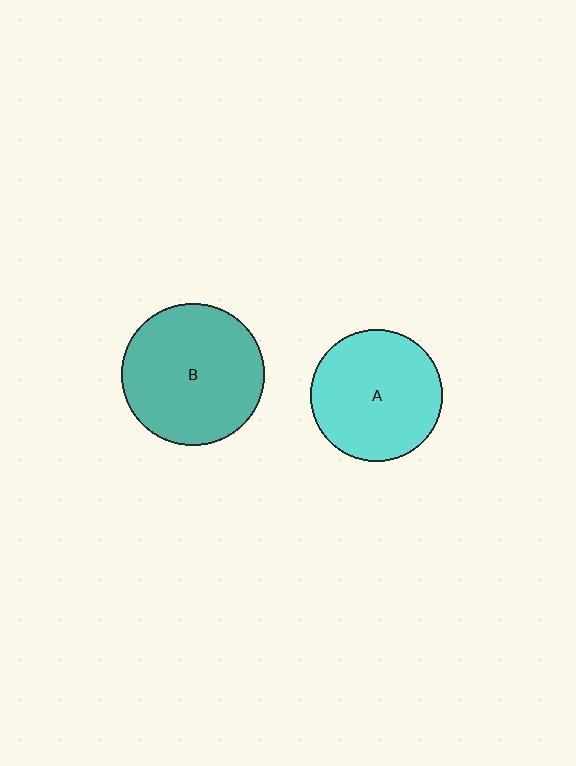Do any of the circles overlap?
No, none of the circles overlap.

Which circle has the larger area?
Circle B (teal).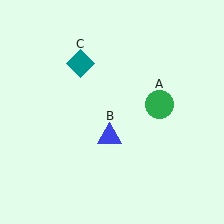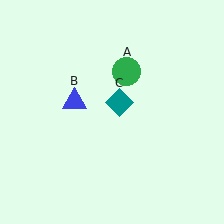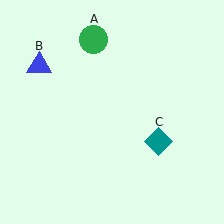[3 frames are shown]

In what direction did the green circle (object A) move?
The green circle (object A) moved up and to the left.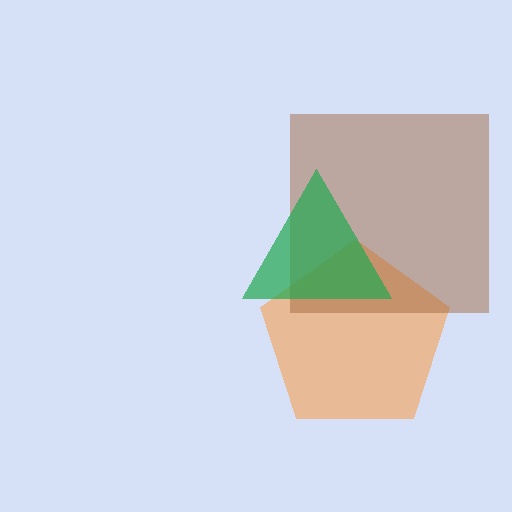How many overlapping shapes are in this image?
There are 3 overlapping shapes in the image.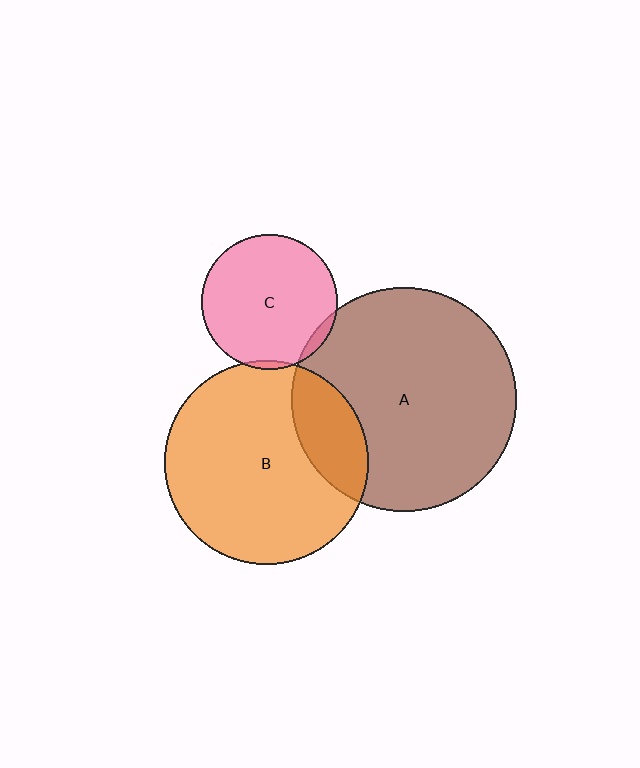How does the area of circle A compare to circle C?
Approximately 2.8 times.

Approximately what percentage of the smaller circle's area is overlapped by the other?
Approximately 5%.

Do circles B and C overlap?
Yes.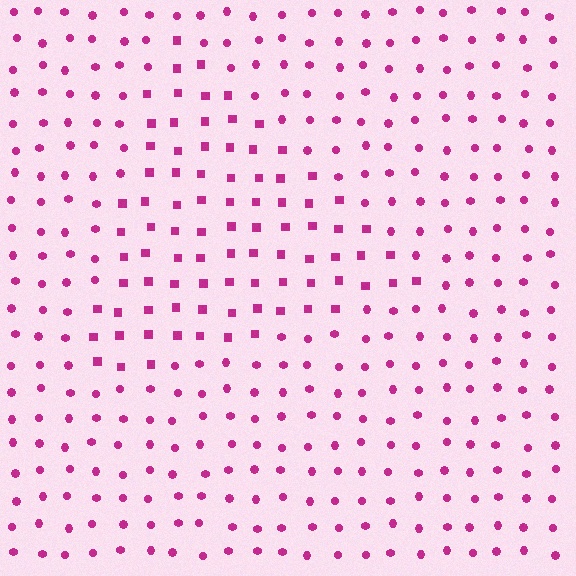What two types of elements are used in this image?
The image uses squares inside the triangle region and circles outside it.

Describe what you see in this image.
The image is filled with small magenta elements arranged in a uniform grid. A triangle-shaped region contains squares, while the surrounding area contains circles. The boundary is defined purely by the change in element shape.